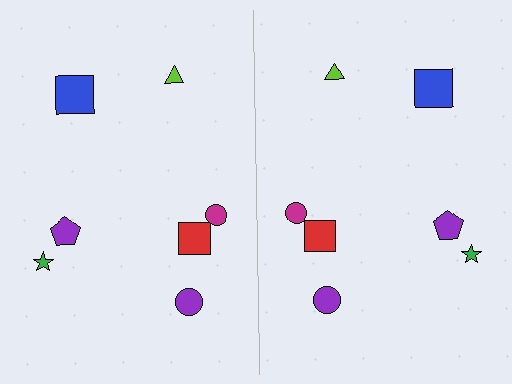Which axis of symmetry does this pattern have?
The pattern has a vertical axis of symmetry running through the center of the image.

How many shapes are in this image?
There are 14 shapes in this image.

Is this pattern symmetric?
Yes, this pattern has bilateral (reflection) symmetry.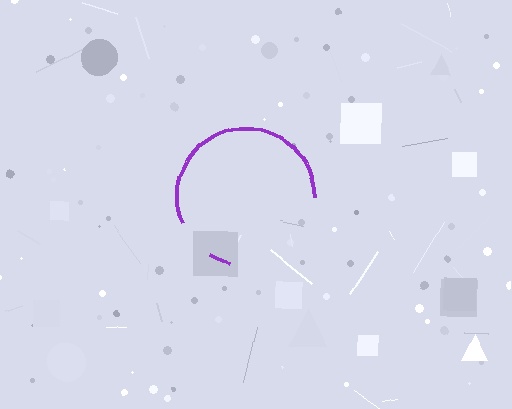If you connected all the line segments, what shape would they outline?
They would outline a circle.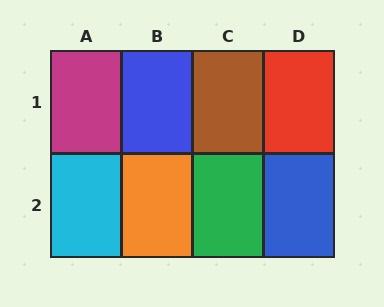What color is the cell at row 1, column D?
Red.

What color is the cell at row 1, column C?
Brown.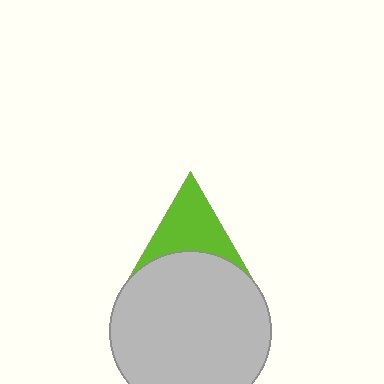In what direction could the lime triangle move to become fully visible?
The lime triangle could move up. That would shift it out from behind the light gray circle entirely.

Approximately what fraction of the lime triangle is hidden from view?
Roughly 46% of the lime triangle is hidden behind the light gray circle.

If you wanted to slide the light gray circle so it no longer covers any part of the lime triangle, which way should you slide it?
Slide it down — that is the most direct way to separate the two shapes.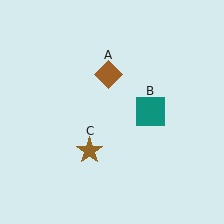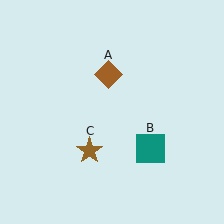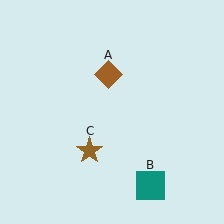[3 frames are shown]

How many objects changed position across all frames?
1 object changed position: teal square (object B).